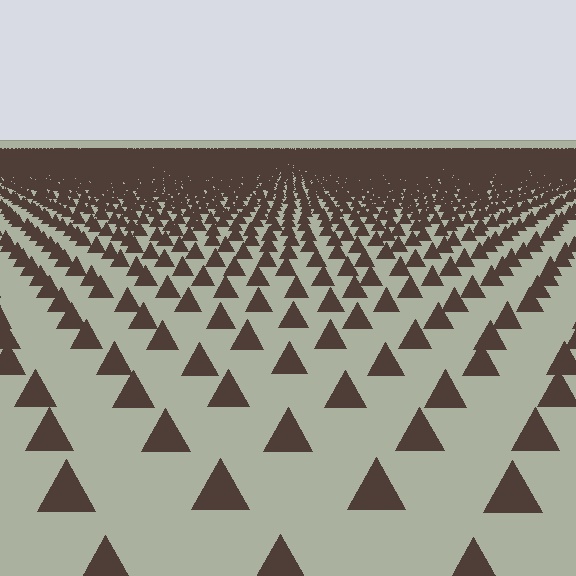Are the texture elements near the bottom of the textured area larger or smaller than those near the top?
Larger. Near the bottom, elements are closer to the viewer and appear at a bigger on-screen size.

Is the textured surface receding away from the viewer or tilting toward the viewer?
The surface is receding away from the viewer. Texture elements get smaller and denser toward the top.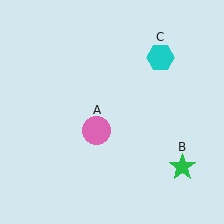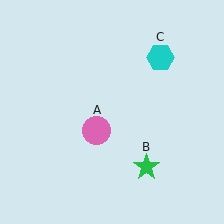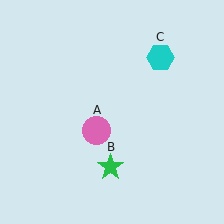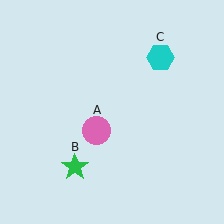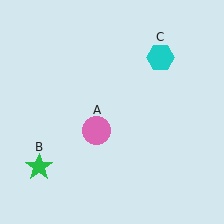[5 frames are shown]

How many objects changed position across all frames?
1 object changed position: green star (object B).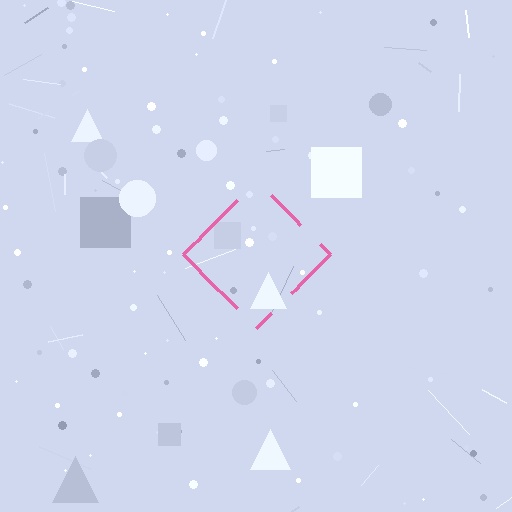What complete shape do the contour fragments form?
The contour fragments form a diamond.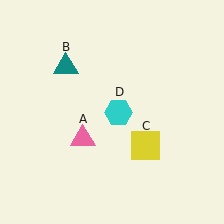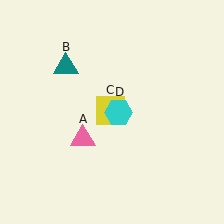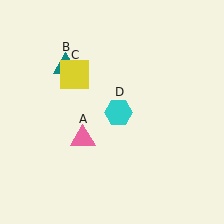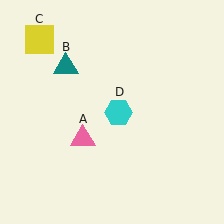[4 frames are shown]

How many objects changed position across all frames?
1 object changed position: yellow square (object C).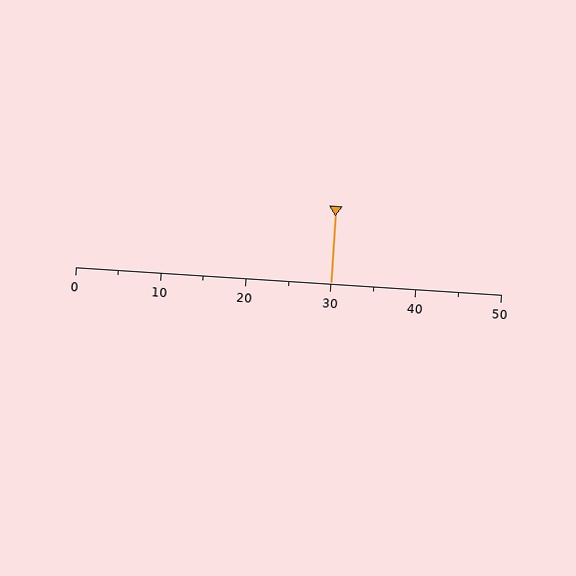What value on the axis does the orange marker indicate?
The marker indicates approximately 30.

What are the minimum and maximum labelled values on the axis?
The axis runs from 0 to 50.